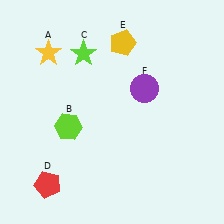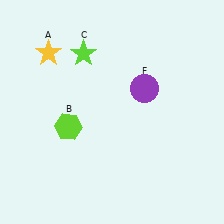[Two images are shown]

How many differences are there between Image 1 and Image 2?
There are 2 differences between the two images.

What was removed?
The red pentagon (D), the yellow pentagon (E) were removed in Image 2.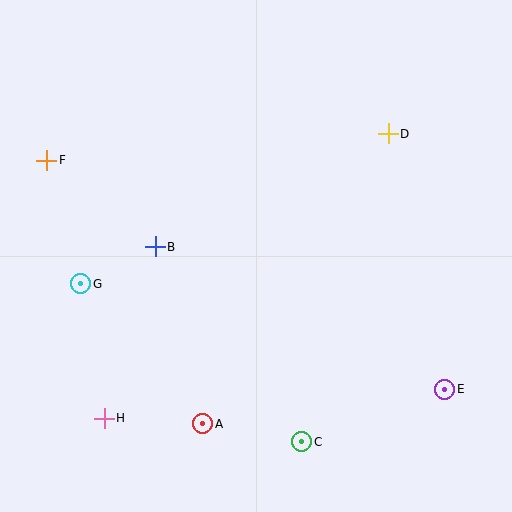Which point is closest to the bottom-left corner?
Point H is closest to the bottom-left corner.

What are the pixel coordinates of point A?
Point A is at (203, 424).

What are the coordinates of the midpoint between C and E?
The midpoint between C and E is at (373, 415).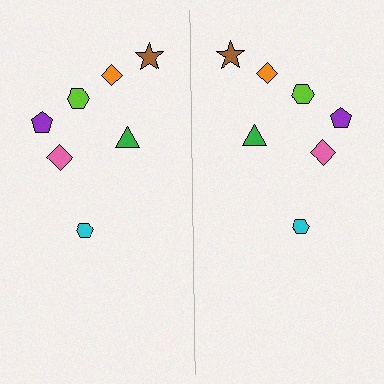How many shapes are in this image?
There are 14 shapes in this image.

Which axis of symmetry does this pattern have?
The pattern has a vertical axis of symmetry running through the center of the image.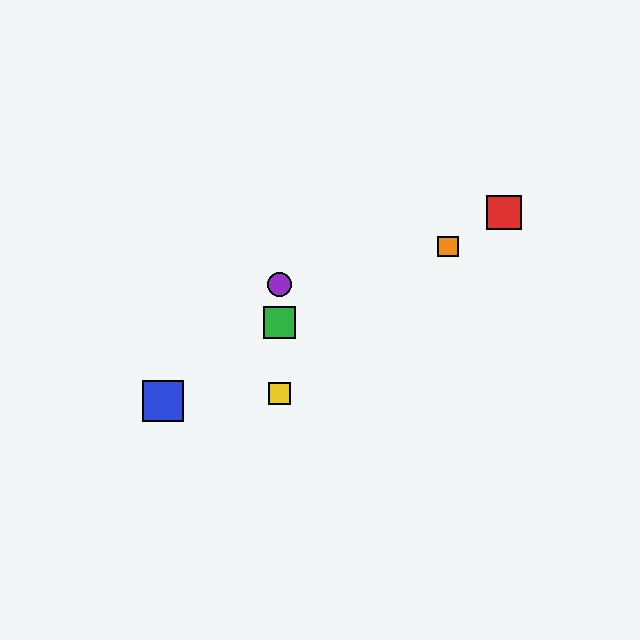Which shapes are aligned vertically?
The green square, the yellow square, the purple circle are aligned vertically.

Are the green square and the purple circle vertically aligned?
Yes, both are at x≈280.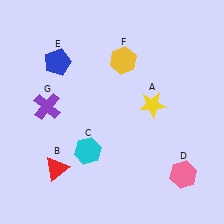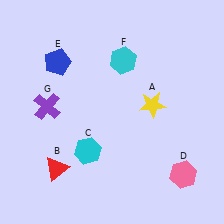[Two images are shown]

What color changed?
The hexagon (F) changed from yellow in Image 1 to cyan in Image 2.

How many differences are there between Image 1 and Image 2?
There is 1 difference between the two images.